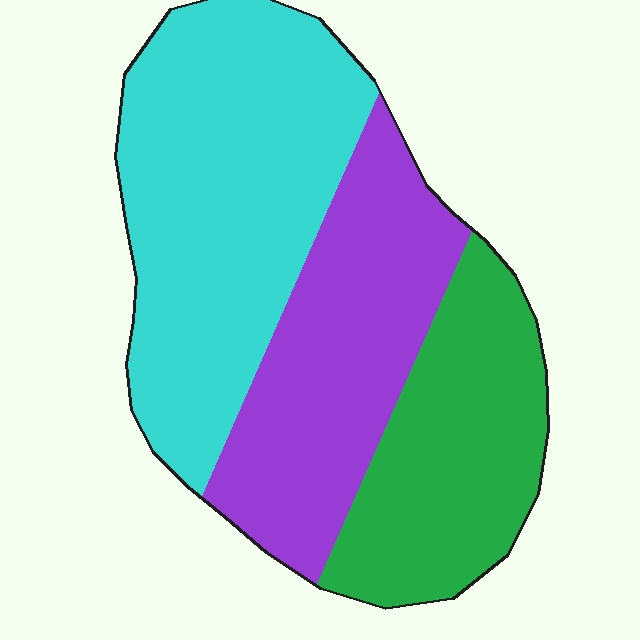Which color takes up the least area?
Green, at roughly 25%.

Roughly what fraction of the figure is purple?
Purple covers 31% of the figure.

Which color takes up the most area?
Cyan, at roughly 45%.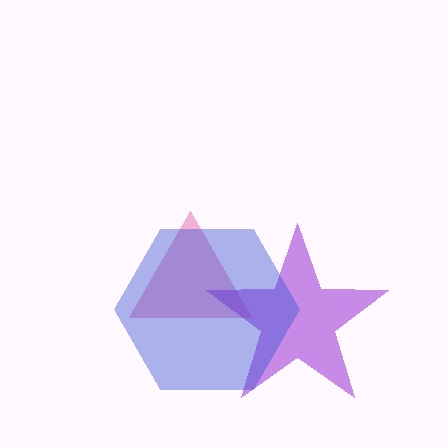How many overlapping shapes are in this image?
There are 3 overlapping shapes in the image.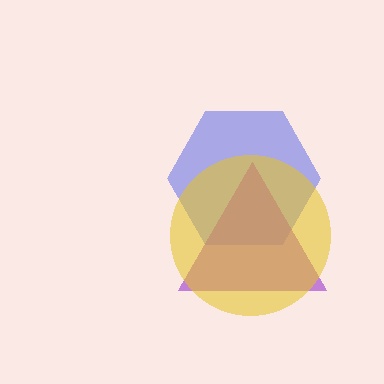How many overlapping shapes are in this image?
There are 3 overlapping shapes in the image.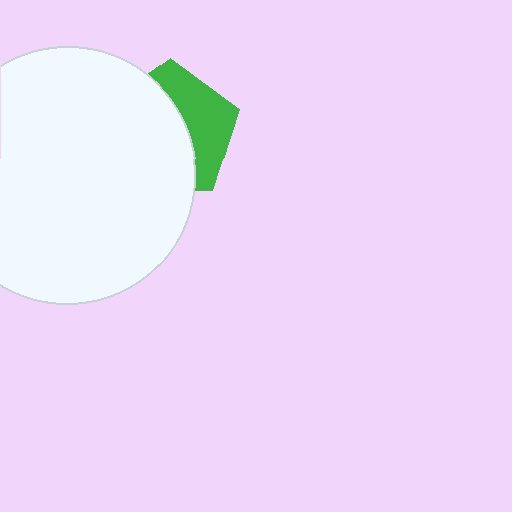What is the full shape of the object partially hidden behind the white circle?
The partially hidden object is a green pentagon.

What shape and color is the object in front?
The object in front is a white circle.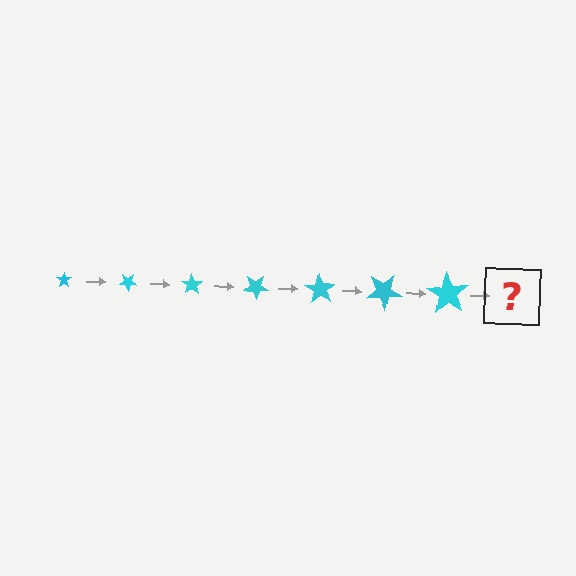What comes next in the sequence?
The next element should be a star, larger than the previous one and rotated 245 degrees from the start.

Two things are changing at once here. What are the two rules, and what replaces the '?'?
The two rules are that the star grows larger each step and it rotates 35 degrees each step. The '?' should be a star, larger than the previous one and rotated 245 degrees from the start.